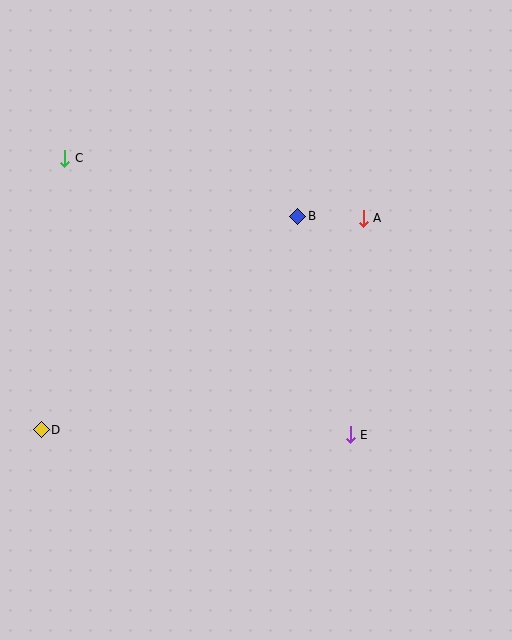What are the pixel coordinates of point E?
Point E is at (350, 435).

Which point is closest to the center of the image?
Point B at (298, 216) is closest to the center.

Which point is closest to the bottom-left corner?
Point D is closest to the bottom-left corner.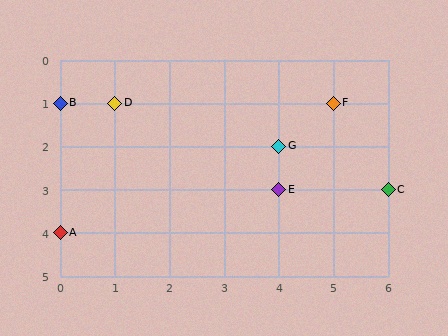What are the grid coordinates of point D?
Point D is at grid coordinates (1, 1).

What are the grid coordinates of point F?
Point F is at grid coordinates (5, 1).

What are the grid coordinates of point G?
Point G is at grid coordinates (4, 2).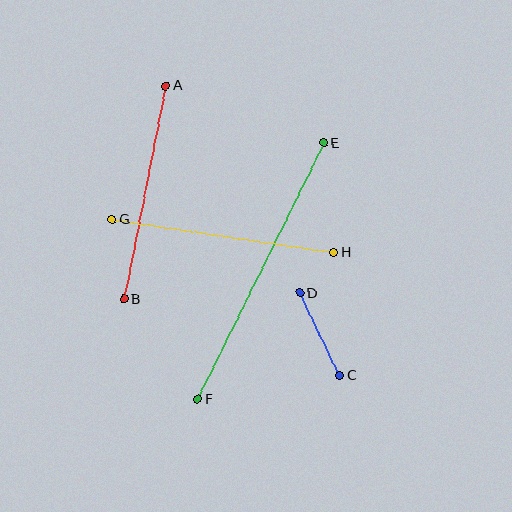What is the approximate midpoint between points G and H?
The midpoint is at approximately (223, 236) pixels.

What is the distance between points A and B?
The distance is approximately 218 pixels.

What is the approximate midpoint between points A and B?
The midpoint is at approximately (145, 193) pixels.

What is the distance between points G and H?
The distance is approximately 224 pixels.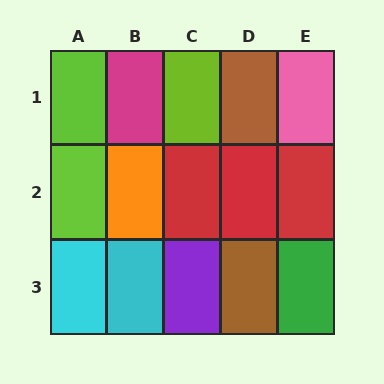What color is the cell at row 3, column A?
Cyan.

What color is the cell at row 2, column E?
Red.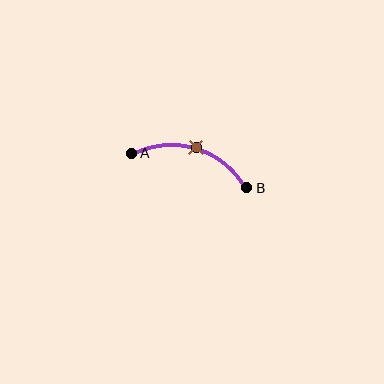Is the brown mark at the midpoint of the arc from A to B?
Yes. The brown mark lies on the arc at equal arc-length from both A and B — it is the arc midpoint.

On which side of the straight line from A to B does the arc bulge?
The arc bulges above the straight line connecting A and B.